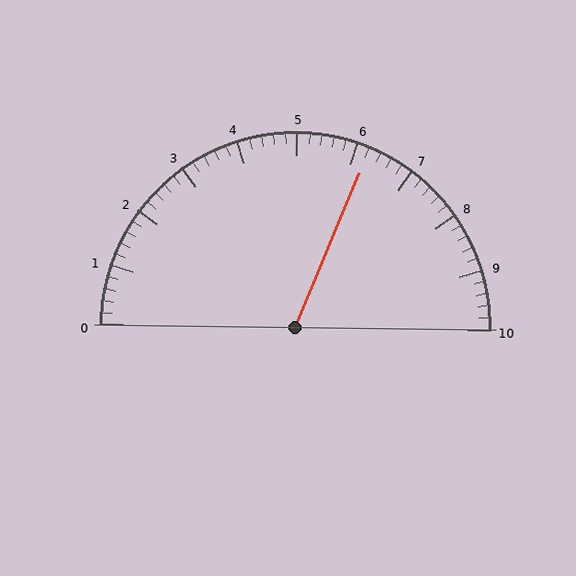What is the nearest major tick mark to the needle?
The nearest major tick mark is 6.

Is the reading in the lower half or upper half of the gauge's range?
The reading is in the upper half of the range (0 to 10).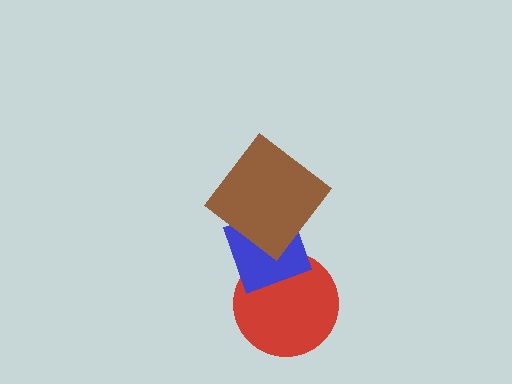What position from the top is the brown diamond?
The brown diamond is 1st from the top.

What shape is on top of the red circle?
The blue diamond is on top of the red circle.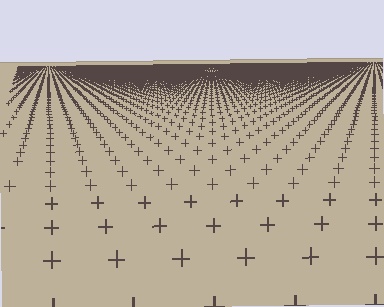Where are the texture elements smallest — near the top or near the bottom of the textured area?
Near the top.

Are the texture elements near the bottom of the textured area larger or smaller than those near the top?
Larger. Near the bottom, elements are closer to the viewer and appear at a bigger on-screen size.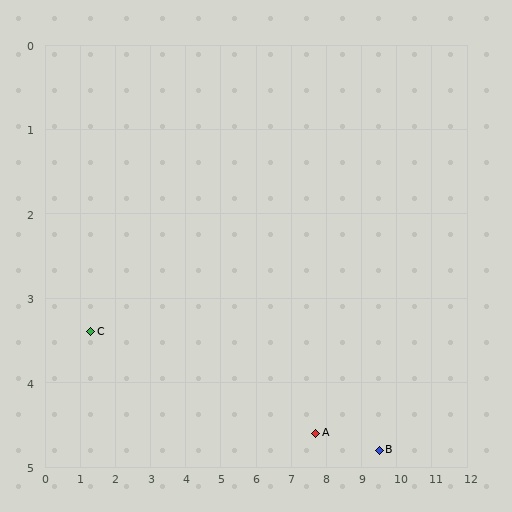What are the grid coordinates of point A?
Point A is at approximately (7.7, 4.6).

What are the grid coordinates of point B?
Point B is at approximately (9.5, 4.8).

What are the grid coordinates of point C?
Point C is at approximately (1.3, 3.4).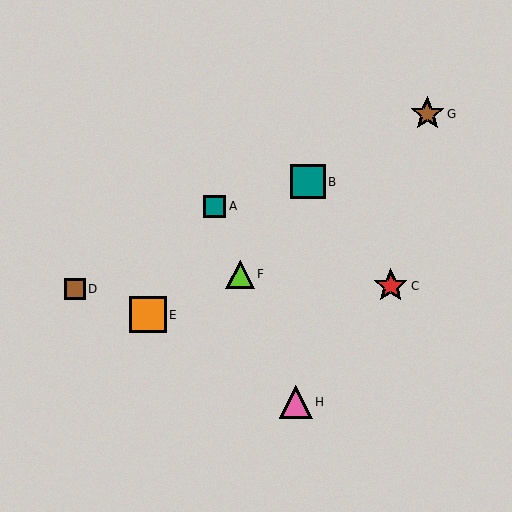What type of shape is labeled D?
Shape D is a brown square.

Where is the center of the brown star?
The center of the brown star is at (427, 114).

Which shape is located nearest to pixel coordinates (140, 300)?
The orange square (labeled E) at (148, 315) is nearest to that location.